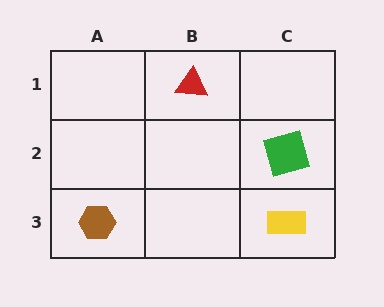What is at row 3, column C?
A yellow rectangle.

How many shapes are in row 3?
2 shapes.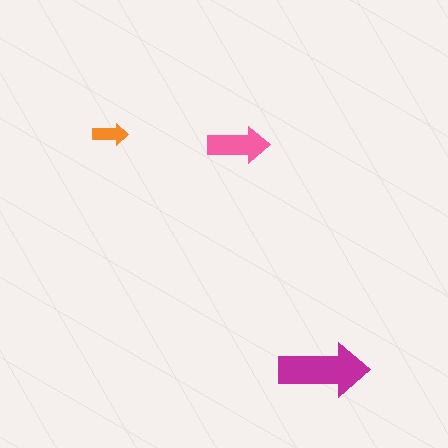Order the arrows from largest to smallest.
the magenta one, the pink one, the orange one.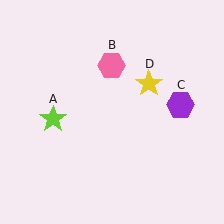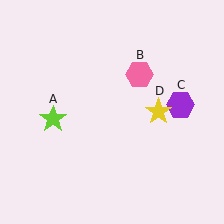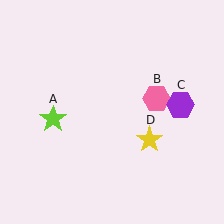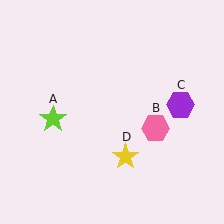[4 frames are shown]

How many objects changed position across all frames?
2 objects changed position: pink hexagon (object B), yellow star (object D).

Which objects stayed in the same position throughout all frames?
Lime star (object A) and purple hexagon (object C) remained stationary.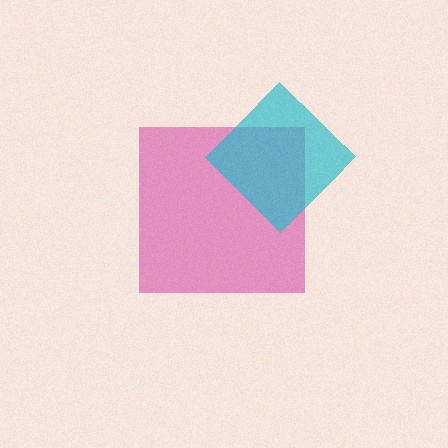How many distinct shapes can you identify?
There are 2 distinct shapes: a pink square, a cyan diamond.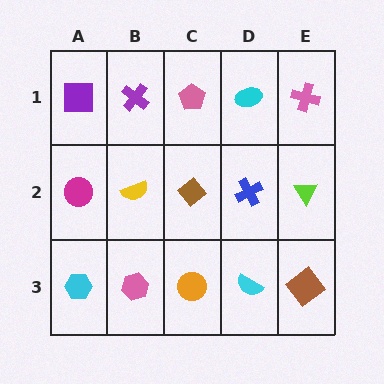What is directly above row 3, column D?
A blue cross.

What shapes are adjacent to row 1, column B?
A yellow semicircle (row 2, column B), a purple square (row 1, column A), a pink pentagon (row 1, column C).